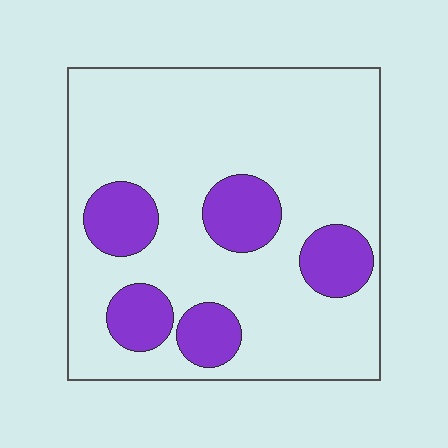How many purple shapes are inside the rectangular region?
5.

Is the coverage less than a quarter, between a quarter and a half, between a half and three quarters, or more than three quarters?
Less than a quarter.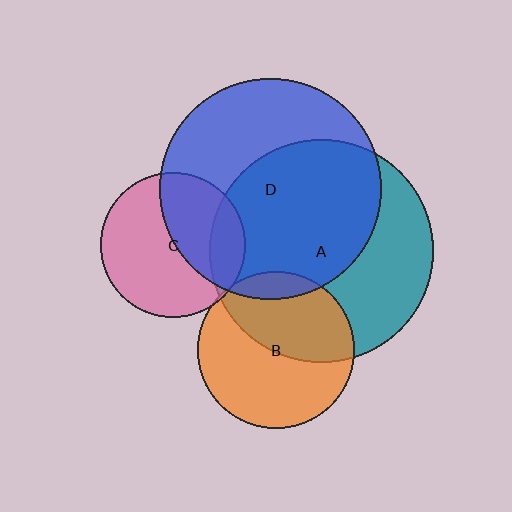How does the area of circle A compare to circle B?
Approximately 2.0 times.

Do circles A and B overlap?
Yes.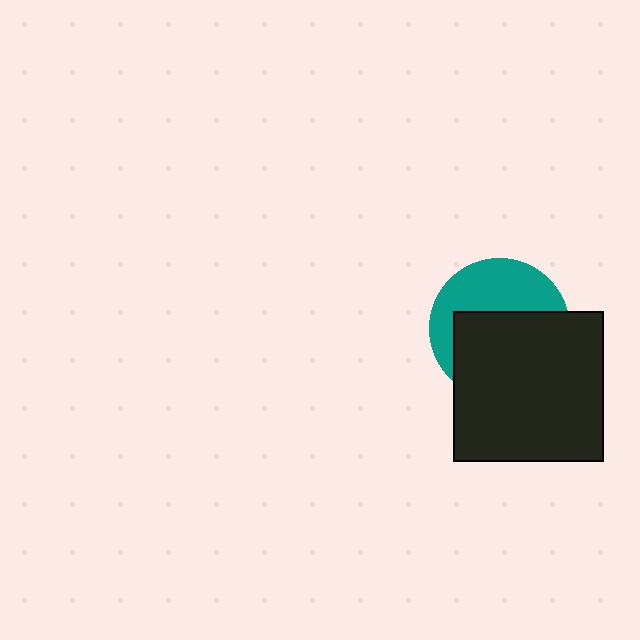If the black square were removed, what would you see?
You would see the complete teal circle.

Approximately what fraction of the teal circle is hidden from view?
Roughly 57% of the teal circle is hidden behind the black square.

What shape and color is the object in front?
The object in front is a black square.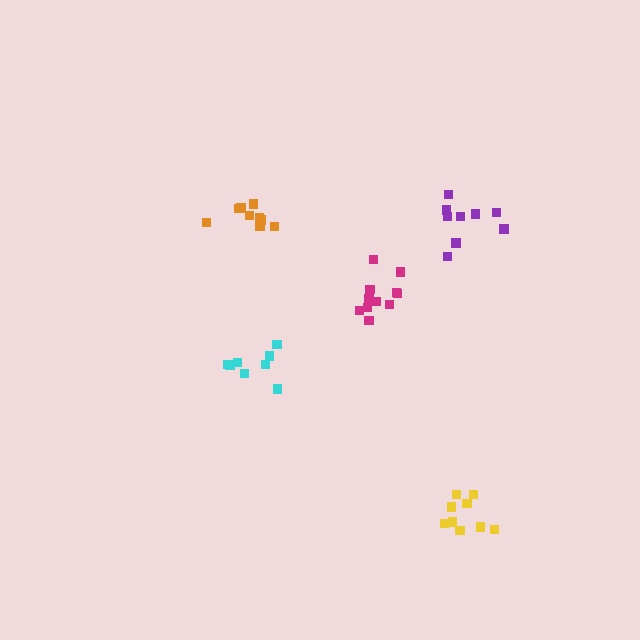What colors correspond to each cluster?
The clusters are colored: purple, orange, cyan, yellow, magenta.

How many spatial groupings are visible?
There are 5 spatial groupings.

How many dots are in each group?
Group 1: 9 dots, Group 2: 9 dots, Group 3: 8 dots, Group 4: 9 dots, Group 5: 11 dots (46 total).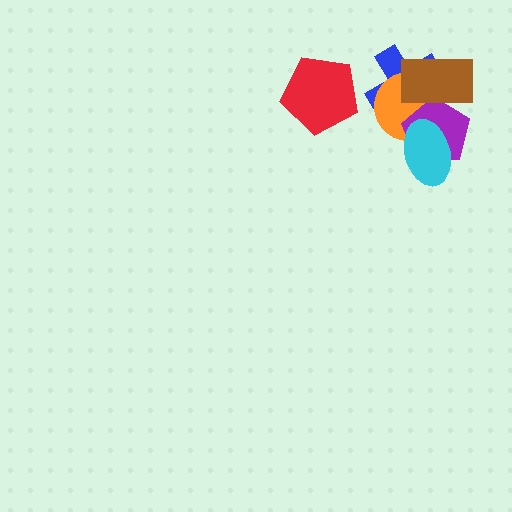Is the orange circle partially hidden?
Yes, it is partially covered by another shape.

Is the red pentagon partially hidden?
No, no other shape covers it.